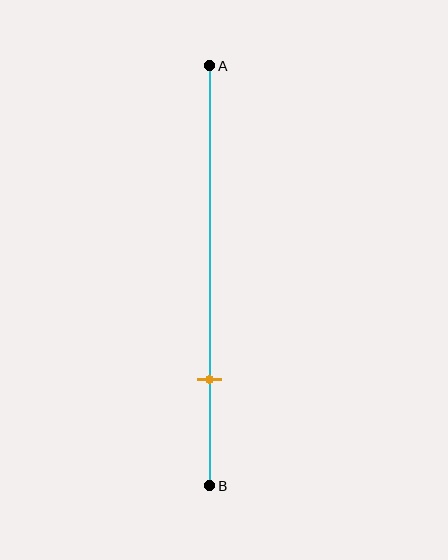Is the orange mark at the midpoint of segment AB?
No, the mark is at about 75% from A, not at the 50% midpoint.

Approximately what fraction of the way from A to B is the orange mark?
The orange mark is approximately 75% of the way from A to B.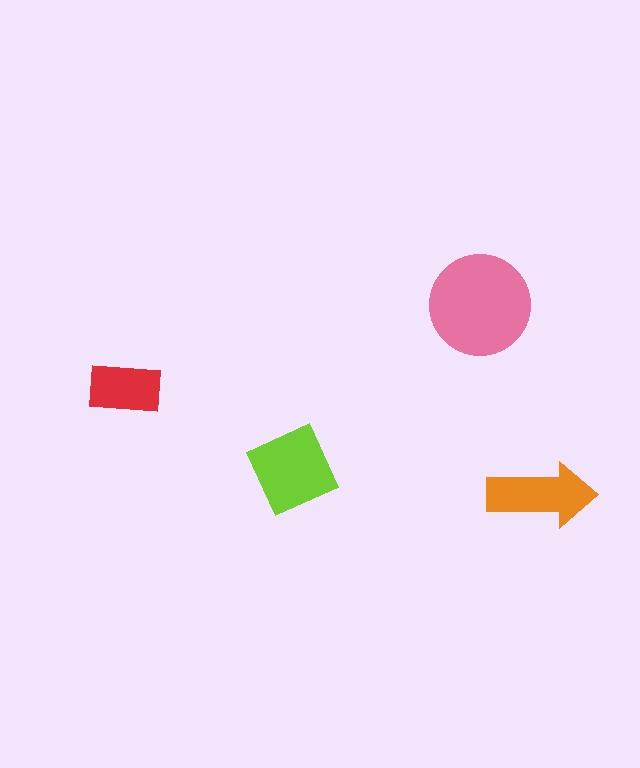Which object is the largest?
The pink circle.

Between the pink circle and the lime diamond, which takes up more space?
The pink circle.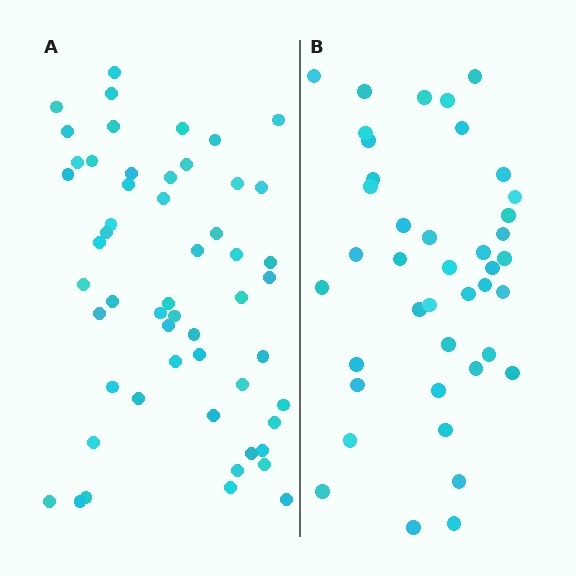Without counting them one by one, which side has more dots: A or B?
Region A (the left region) has more dots.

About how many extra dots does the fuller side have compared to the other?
Region A has approximately 15 more dots than region B.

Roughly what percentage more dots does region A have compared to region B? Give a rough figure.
About 30% more.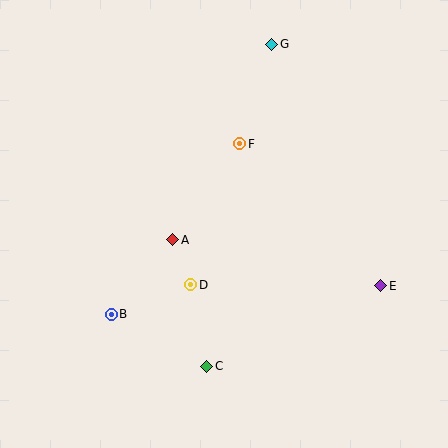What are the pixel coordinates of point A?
Point A is at (173, 240).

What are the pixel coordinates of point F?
Point F is at (240, 144).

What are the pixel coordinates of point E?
Point E is at (381, 286).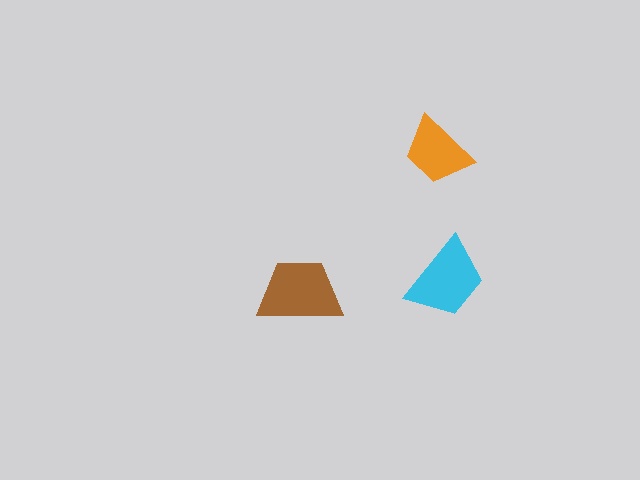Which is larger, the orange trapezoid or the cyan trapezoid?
The cyan one.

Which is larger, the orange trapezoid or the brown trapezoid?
The brown one.